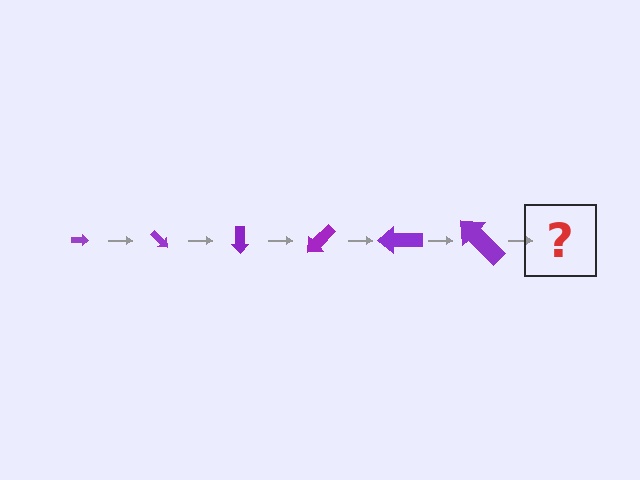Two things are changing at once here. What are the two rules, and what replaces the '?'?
The two rules are that the arrow grows larger each step and it rotates 45 degrees each step. The '?' should be an arrow, larger than the previous one and rotated 270 degrees from the start.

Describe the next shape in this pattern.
It should be an arrow, larger than the previous one and rotated 270 degrees from the start.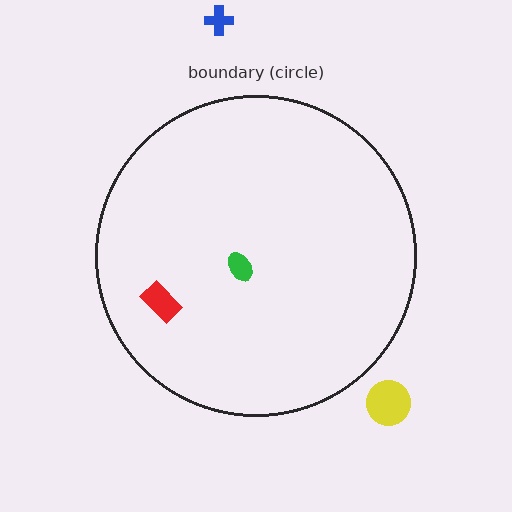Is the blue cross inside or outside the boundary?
Outside.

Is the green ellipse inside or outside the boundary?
Inside.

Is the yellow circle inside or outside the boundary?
Outside.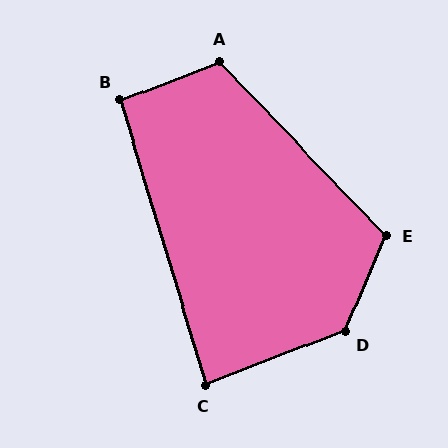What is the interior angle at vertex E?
Approximately 114 degrees (obtuse).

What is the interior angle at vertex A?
Approximately 113 degrees (obtuse).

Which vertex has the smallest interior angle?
C, at approximately 86 degrees.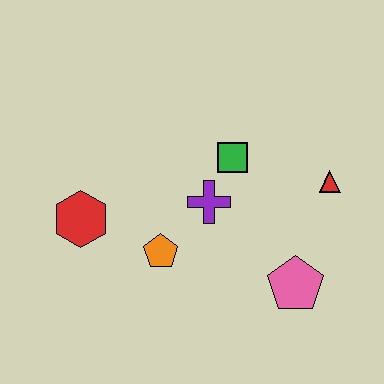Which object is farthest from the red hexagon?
The red triangle is farthest from the red hexagon.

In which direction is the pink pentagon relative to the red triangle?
The pink pentagon is below the red triangle.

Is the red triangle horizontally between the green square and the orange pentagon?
No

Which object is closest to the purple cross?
The green square is closest to the purple cross.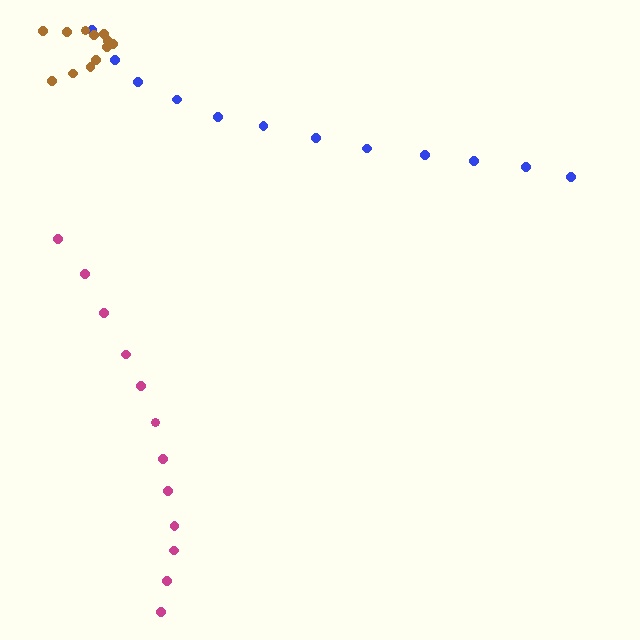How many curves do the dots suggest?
There are 3 distinct paths.